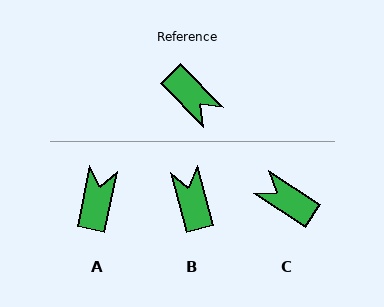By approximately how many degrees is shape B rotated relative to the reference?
Approximately 151 degrees counter-clockwise.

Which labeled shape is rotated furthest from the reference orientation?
C, about 167 degrees away.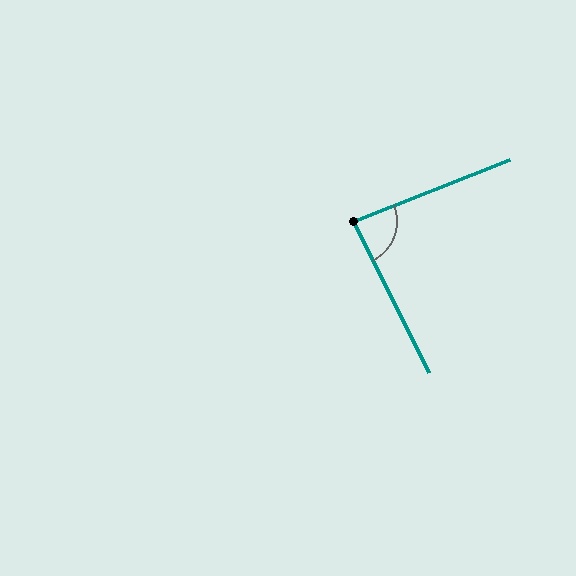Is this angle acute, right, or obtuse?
It is approximately a right angle.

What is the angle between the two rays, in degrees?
Approximately 85 degrees.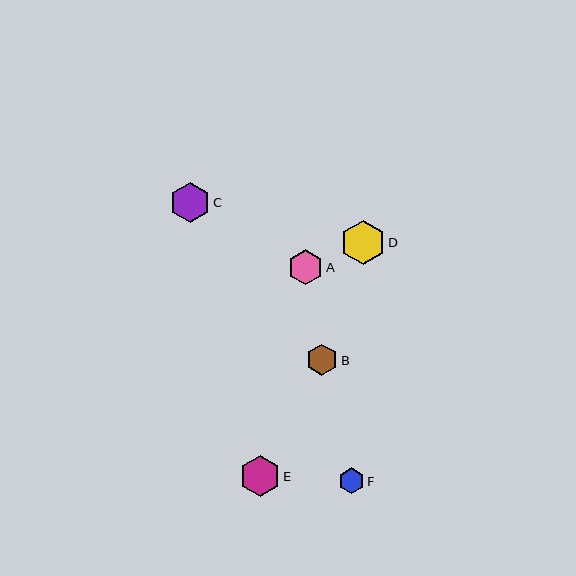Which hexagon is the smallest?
Hexagon F is the smallest with a size of approximately 26 pixels.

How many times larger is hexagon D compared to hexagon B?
Hexagon D is approximately 1.4 times the size of hexagon B.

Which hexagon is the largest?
Hexagon D is the largest with a size of approximately 44 pixels.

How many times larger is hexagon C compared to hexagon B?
Hexagon C is approximately 1.3 times the size of hexagon B.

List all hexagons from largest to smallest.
From largest to smallest: D, E, C, A, B, F.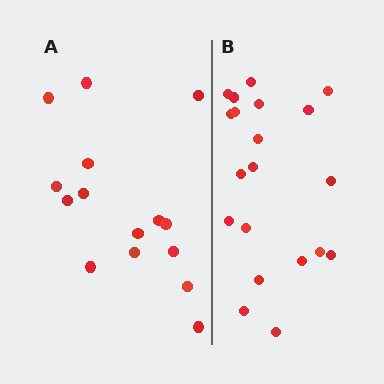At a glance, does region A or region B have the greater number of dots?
Region B (the right region) has more dots.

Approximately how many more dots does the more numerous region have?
Region B has about 5 more dots than region A.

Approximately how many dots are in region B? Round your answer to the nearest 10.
About 20 dots.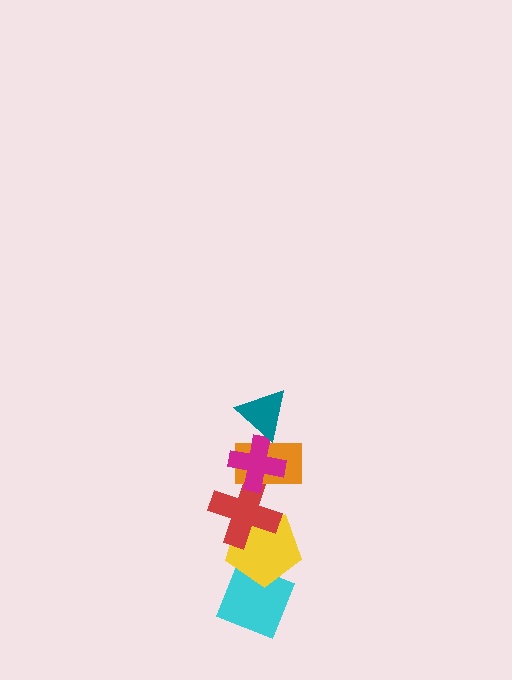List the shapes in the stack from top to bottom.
From top to bottom: the teal triangle, the magenta cross, the orange rectangle, the red cross, the yellow pentagon, the cyan diamond.